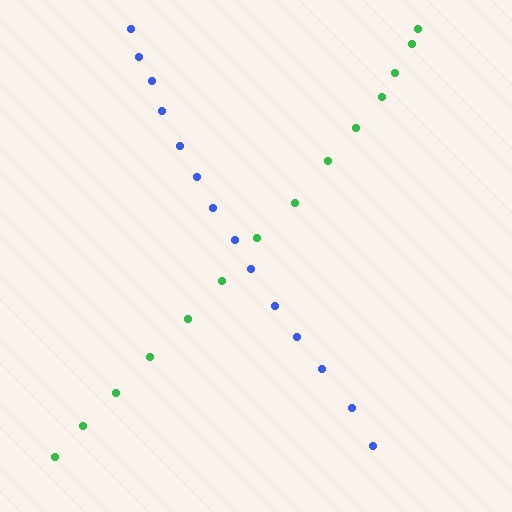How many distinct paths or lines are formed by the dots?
There are 2 distinct paths.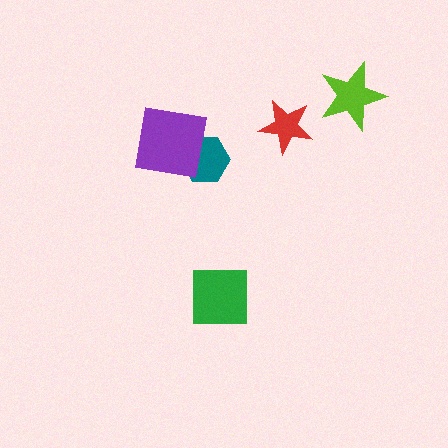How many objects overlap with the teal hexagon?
1 object overlaps with the teal hexagon.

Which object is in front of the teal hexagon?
The purple square is in front of the teal hexagon.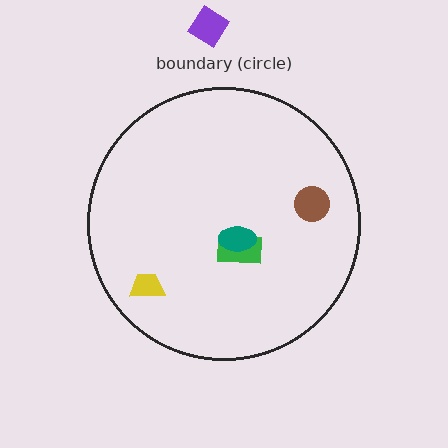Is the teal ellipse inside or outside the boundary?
Inside.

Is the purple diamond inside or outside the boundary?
Outside.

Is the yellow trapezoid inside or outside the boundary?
Inside.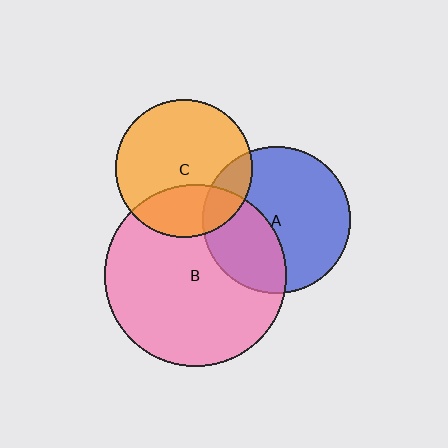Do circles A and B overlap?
Yes.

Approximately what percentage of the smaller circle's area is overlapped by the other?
Approximately 35%.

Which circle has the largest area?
Circle B (pink).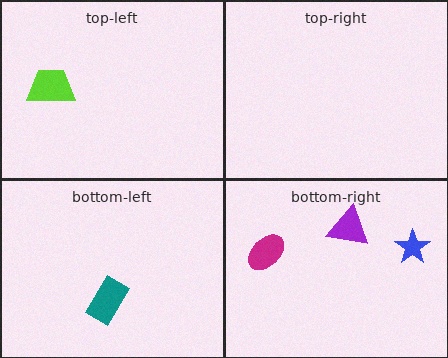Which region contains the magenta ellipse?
The bottom-right region.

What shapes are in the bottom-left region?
The teal rectangle.